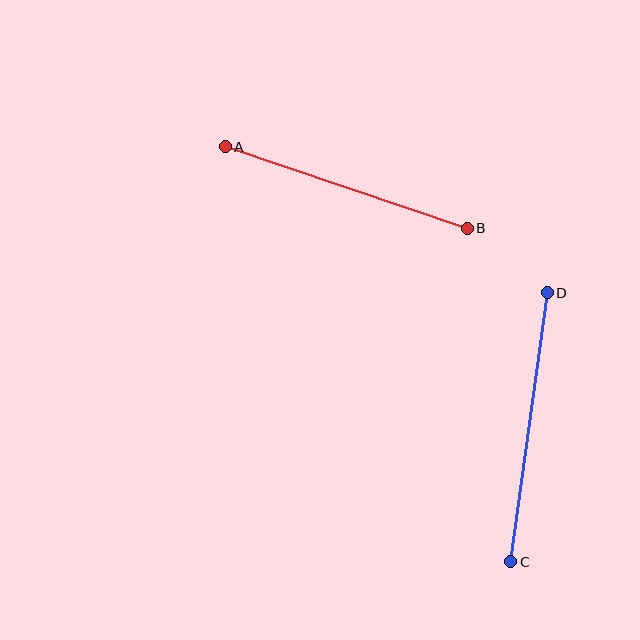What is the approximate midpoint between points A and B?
The midpoint is at approximately (346, 187) pixels.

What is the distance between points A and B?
The distance is approximately 255 pixels.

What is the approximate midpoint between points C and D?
The midpoint is at approximately (529, 427) pixels.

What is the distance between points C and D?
The distance is approximately 271 pixels.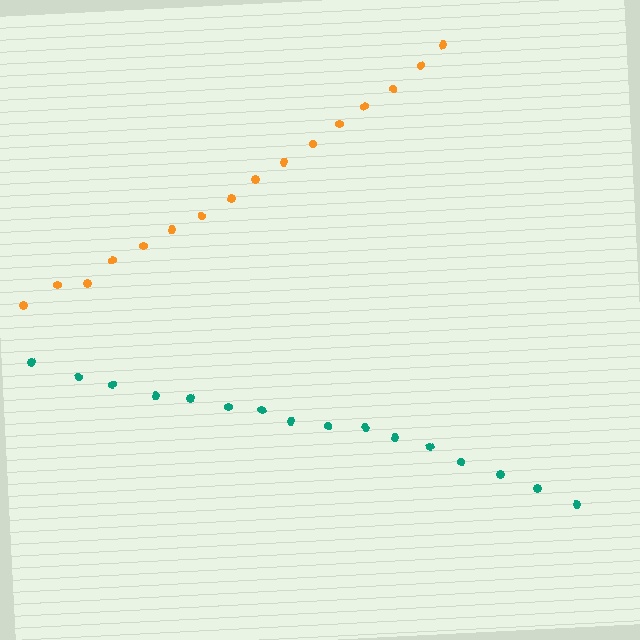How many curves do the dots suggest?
There are 2 distinct paths.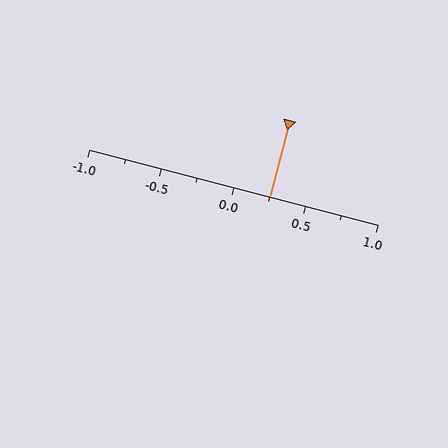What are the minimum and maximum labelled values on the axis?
The axis runs from -1.0 to 1.0.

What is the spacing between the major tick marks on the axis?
The major ticks are spaced 0.5 apart.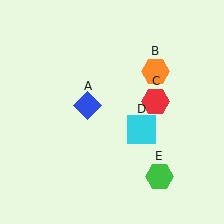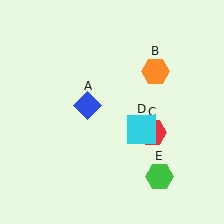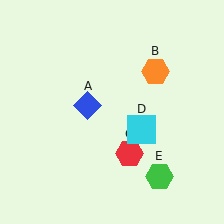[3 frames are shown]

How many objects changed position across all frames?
1 object changed position: red hexagon (object C).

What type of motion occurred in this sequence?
The red hexagon (object C) rotated clockwise around the center of the scene.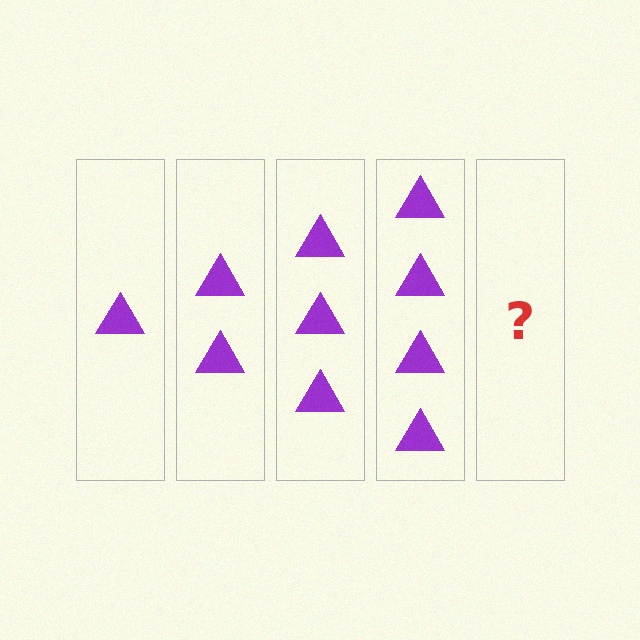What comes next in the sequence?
The next element should be 5 triangles.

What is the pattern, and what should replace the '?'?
The pattern is that each step adds one more triangle. The '?' should be 5 triangles.